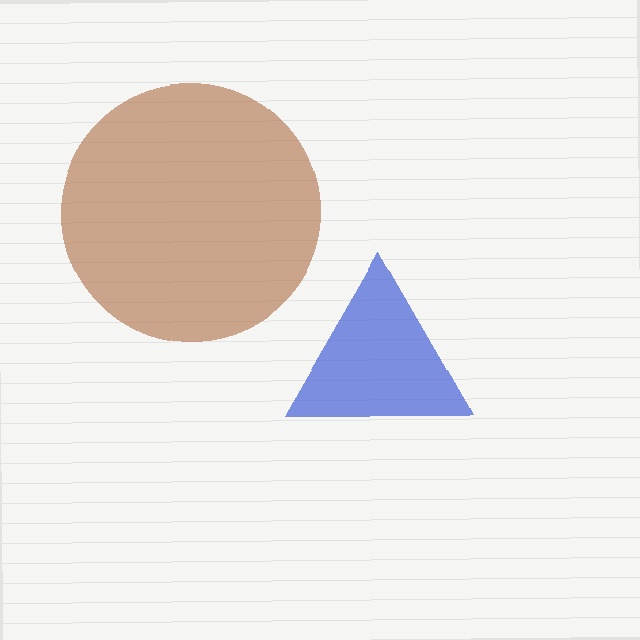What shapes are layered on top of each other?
The layered shapes are: a brown circle, a blue triangle.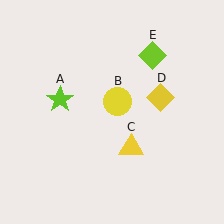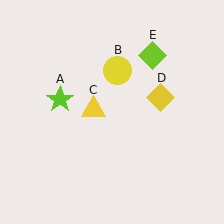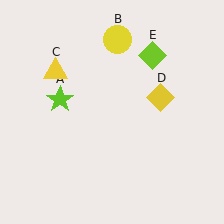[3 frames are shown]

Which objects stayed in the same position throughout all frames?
Lime star (object A) and yellow diamond (object D) and lime diamond (object E) remained stationary.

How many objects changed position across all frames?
2 objects changed position: yellow circle (object B), yellow triangle (object C).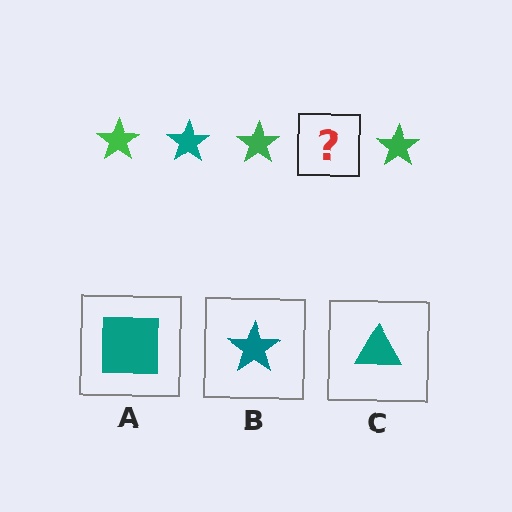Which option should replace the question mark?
Option B.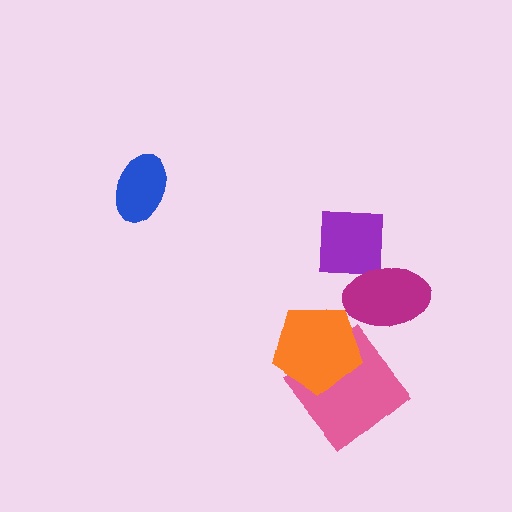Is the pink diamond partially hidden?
Yes, it is partially covered by another shape.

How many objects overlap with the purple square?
1 object overlaps with the purple square.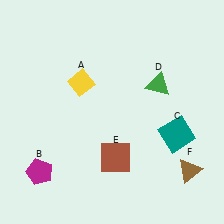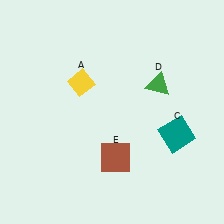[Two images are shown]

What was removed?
The brown triangle (F), the magenta pentagon (B) were removed in Image 2.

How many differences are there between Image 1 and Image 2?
There are 2 differences between the two images.